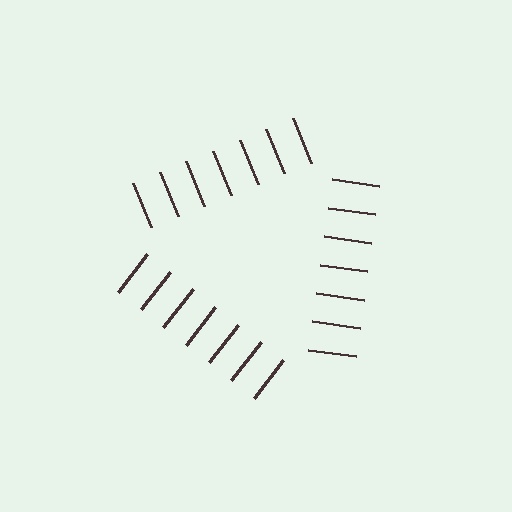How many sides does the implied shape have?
3 sides — the line-ends trace a triangle.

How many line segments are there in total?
21 — 7 along each of the 3 edges.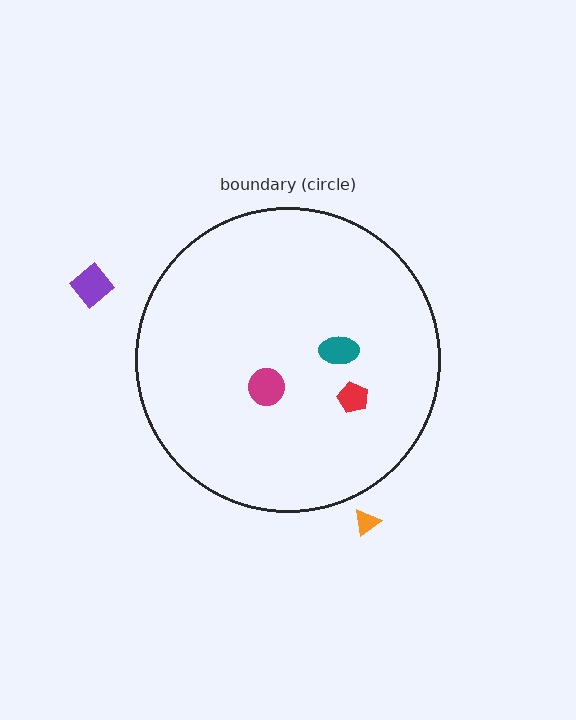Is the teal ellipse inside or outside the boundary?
Inside.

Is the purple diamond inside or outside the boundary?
Outside.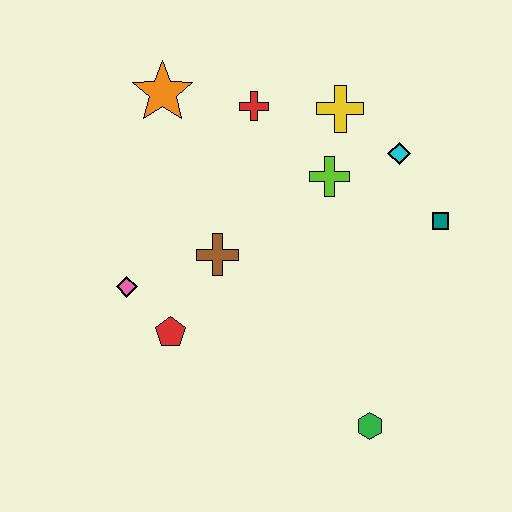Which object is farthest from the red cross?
The green hexagon is farthest from the red cross.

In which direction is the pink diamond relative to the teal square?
The pink diamond is to the left of the teal square.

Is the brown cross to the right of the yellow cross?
No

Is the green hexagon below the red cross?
Yes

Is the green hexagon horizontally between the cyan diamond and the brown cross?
Yes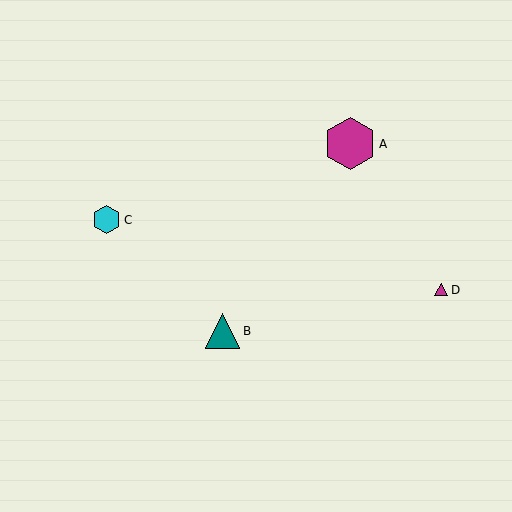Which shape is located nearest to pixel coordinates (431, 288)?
The magenta triangle (labeled D) at (441, 290) is nearest to that location.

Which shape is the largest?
The magenta hexagon (labeled A) is the largest.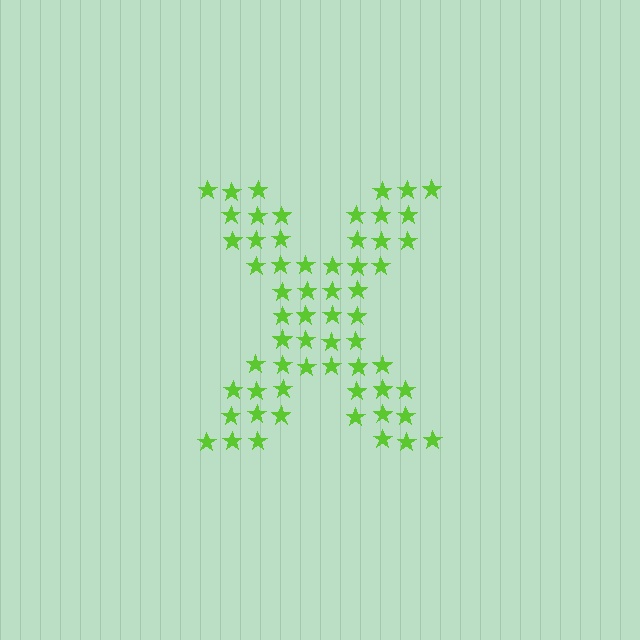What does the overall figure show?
The overall figure shows the letter X.